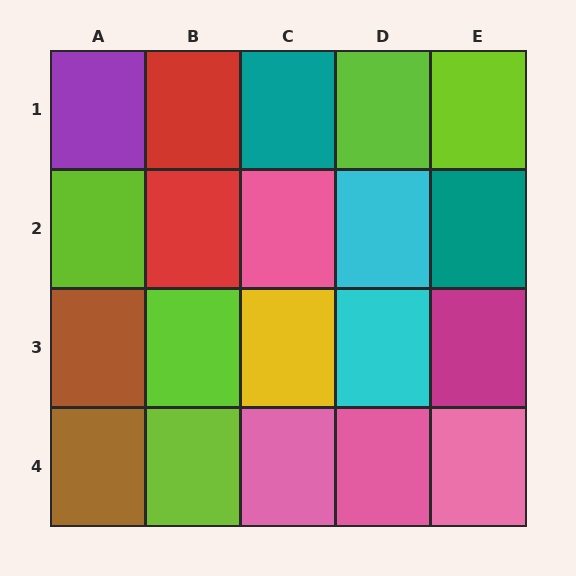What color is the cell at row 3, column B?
Lime.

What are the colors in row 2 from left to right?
Lime, red, pink, cyan, teal.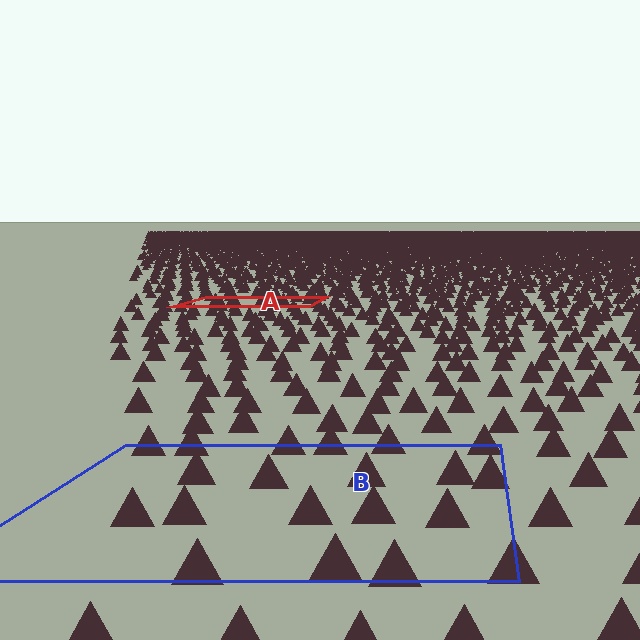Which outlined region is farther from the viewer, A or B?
Region A is farther from the viewer — the texture elements inside it appear smaller and more densely packed.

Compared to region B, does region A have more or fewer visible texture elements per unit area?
Region A has more texture elements per unit area — they are packed more densely because it is farther away.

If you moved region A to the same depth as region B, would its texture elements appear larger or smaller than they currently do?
They would appear larger. At a closer depth, the same texture elements are projected at a bigger on-screen size.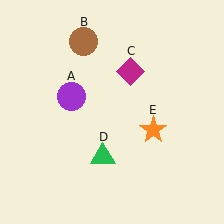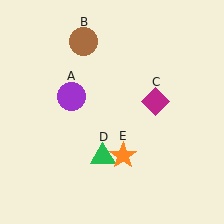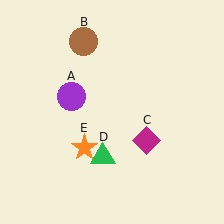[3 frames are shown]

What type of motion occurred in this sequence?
The magenta diamond (object C), orange star (object E) rotated clockwise around the center of the scene.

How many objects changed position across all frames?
2 objects changed position: magenta diamond (object C), orange star (object E).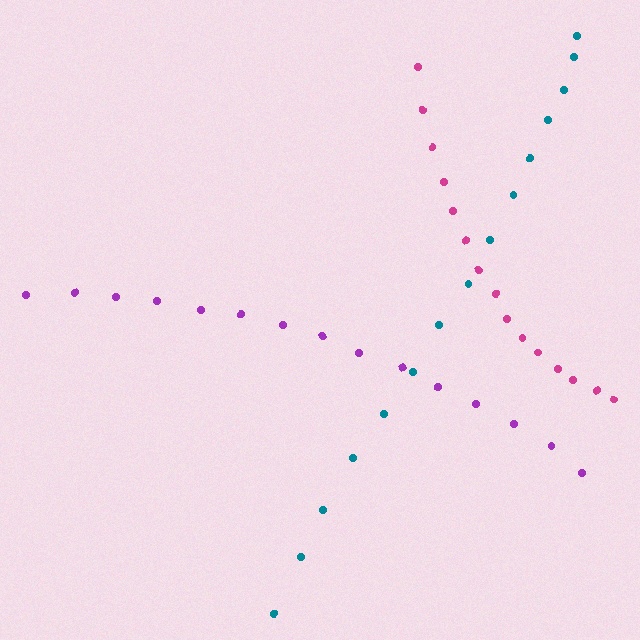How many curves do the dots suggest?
There are 3 distinct paths.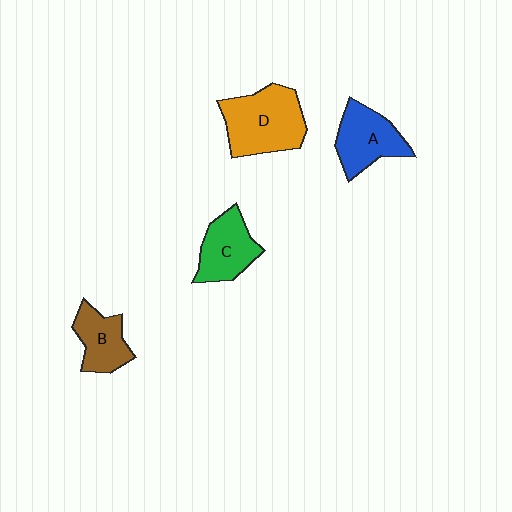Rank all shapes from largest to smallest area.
From largest to smallest: D (orange), A (blue), C (green), B (brown).